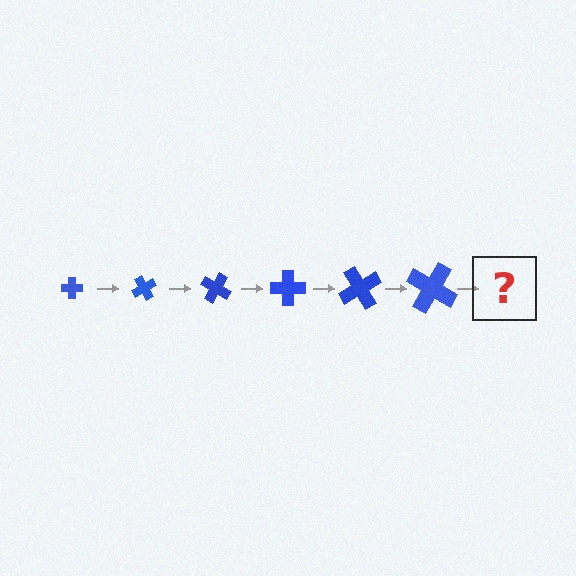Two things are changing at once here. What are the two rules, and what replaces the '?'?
The two rules are that the cross grows larger each step and it rotates 60 degrees each step. The '?' should be a cross, larger than the previous one and rotated 360 degrees from the start.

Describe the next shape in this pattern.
It should be a cross, larger than the previous one and rotated 360 degrees from the start.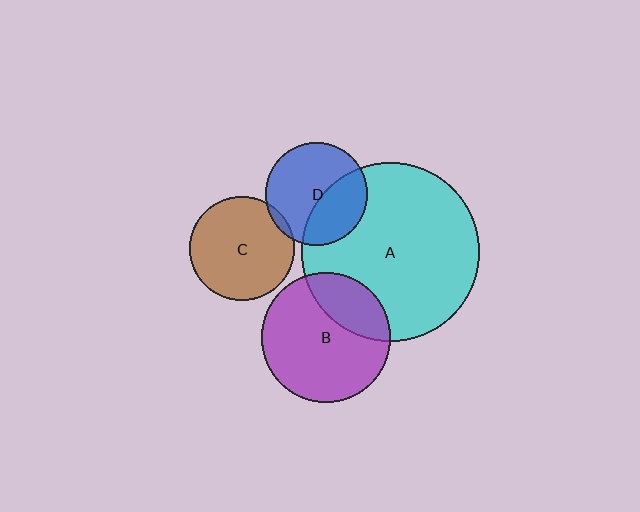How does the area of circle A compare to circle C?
Approximately 2.9 times.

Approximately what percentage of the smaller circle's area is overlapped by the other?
Approximately 5%.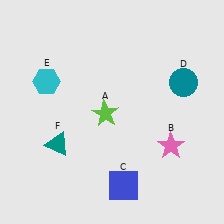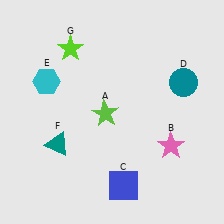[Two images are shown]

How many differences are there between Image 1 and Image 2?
There is 1 difference between the two images.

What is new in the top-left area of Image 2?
A lime star (G) was added in the top-left area of Image 2.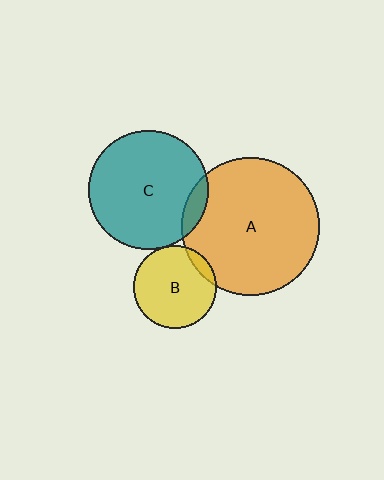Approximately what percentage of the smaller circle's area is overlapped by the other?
Approximately 10%.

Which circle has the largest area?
Circle A (orange).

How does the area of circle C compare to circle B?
Approximately 2.1 times.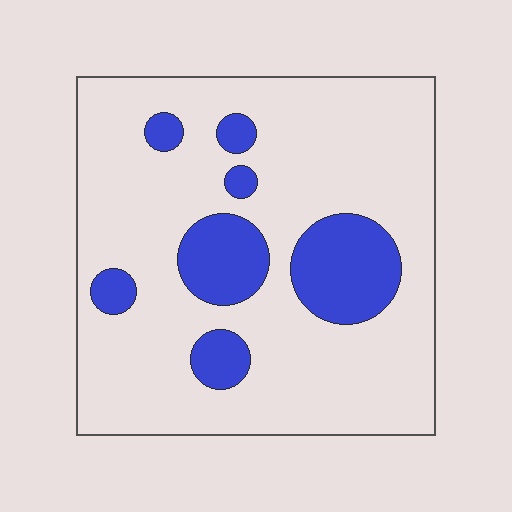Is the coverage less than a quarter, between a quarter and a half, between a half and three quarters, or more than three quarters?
Less than a quarter.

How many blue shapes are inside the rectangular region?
7.